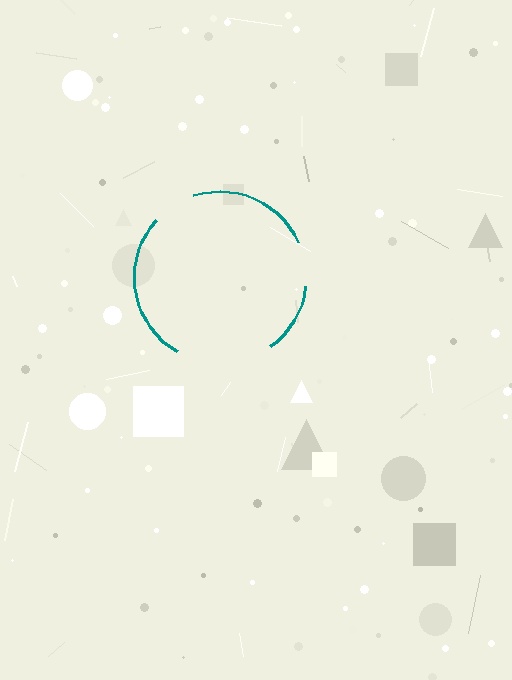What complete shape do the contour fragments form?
The contour fragments form a circle.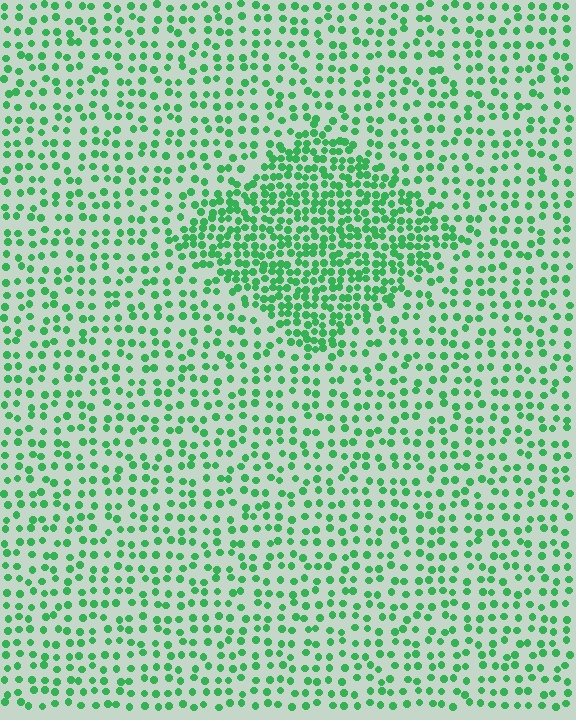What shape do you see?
I see a diamond.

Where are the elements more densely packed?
The elements are more densely packed inside the diamond boundary.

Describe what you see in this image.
The image contains small green elements arranged at two different densities. A diamond-shaped region is visible where the elements are more densely packed than the surrounding area.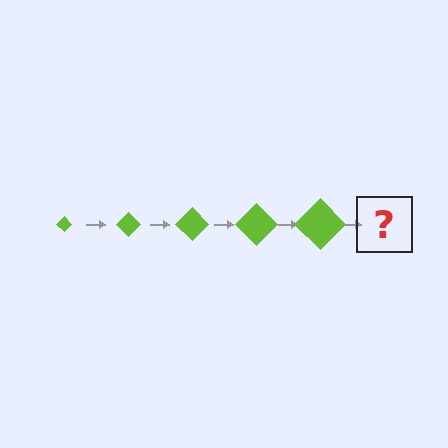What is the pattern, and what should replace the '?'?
The pattern is that the diamond gets progressively larger each step. The '?' should be a lime diamond, larger than the previous one.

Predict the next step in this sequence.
The next step is a lime diamond, larger than the previous one.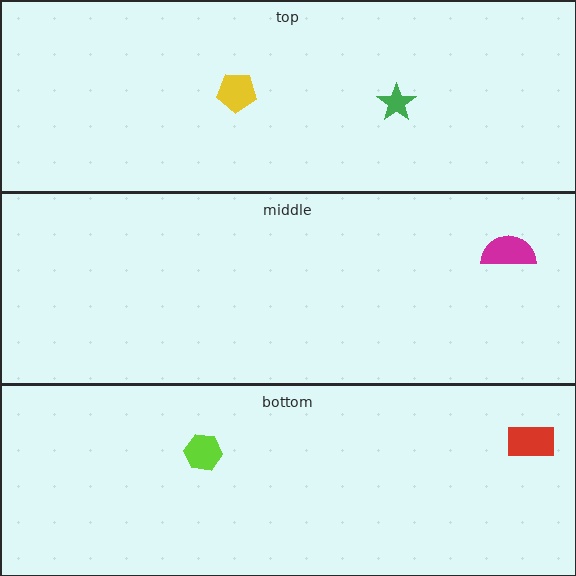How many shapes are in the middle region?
1.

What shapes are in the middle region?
The magenta semicircle.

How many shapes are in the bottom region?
2.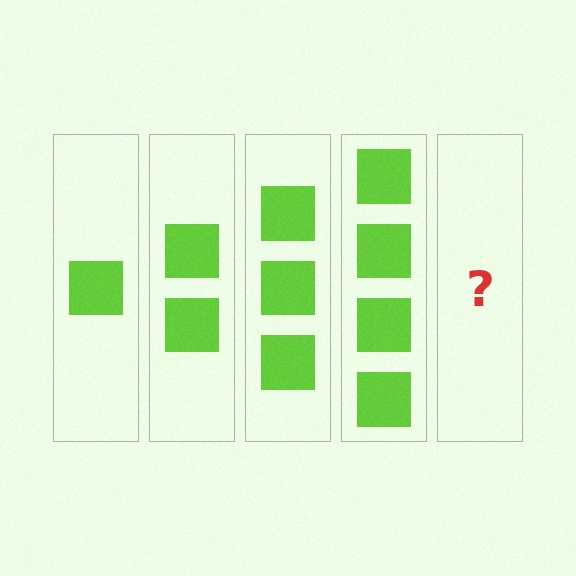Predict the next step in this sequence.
The next step is 5 squares.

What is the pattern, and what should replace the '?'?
The pattern is that each step adds one more square. The '?' should be 5 squares.